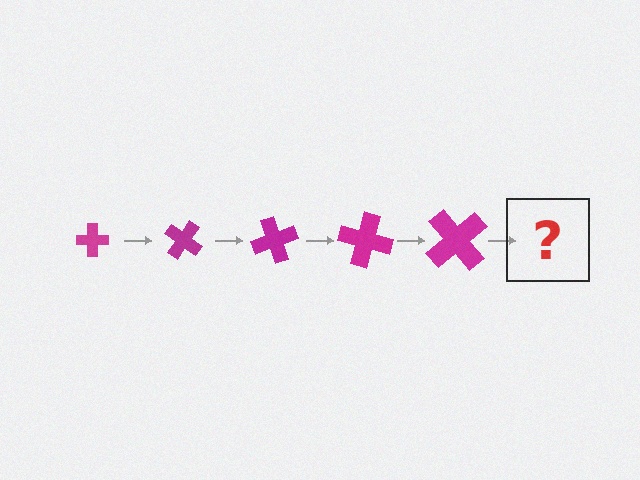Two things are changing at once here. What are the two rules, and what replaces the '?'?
The two rules are that the cross grows larger each step and it rotates 35 degrees each step. The '?' should be a cross, larger than the previous one and rotated 175 degrees from the start.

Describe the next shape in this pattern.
It should be a cross, larger than the previous one and rotated 175 degrees from the start.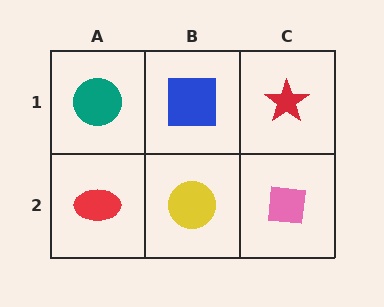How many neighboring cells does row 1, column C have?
2.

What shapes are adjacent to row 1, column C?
A pink square (row 2, column C), a blue square (row 1, column B).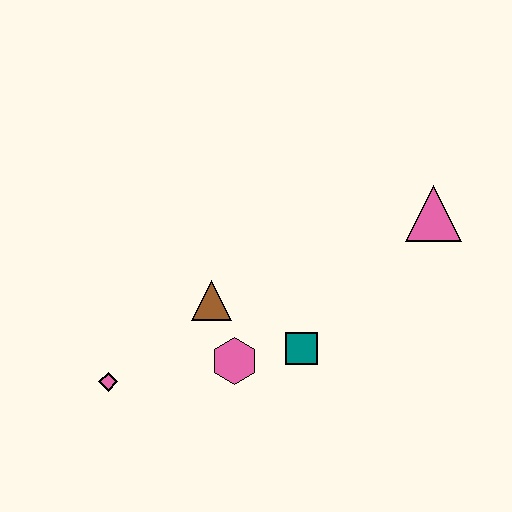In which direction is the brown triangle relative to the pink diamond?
The brown triangle is to the right of the pink diamond.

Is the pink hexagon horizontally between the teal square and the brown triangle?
Yes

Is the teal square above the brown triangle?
No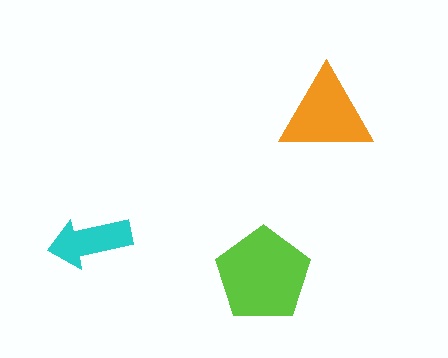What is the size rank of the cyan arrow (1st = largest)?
3rd.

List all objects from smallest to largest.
The cyan arrow, the orange triangle, the lime pentagon.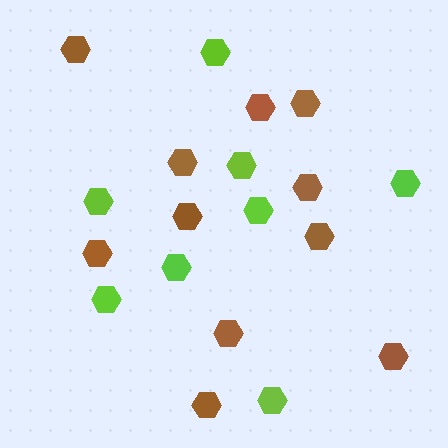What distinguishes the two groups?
There are 2 groups: one group of brown hexagons (11) and one group of lime hexagons (8).